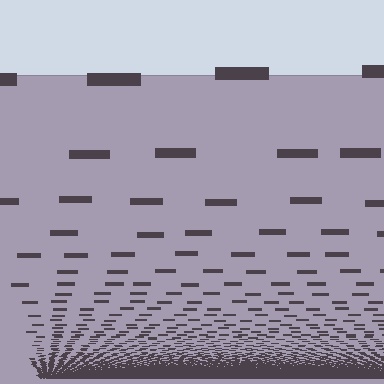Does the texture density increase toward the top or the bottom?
Density increases toward the bottom.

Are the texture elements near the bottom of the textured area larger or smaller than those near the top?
Smaller. The gradient is inverted — elements near the bottom are smaller and denser.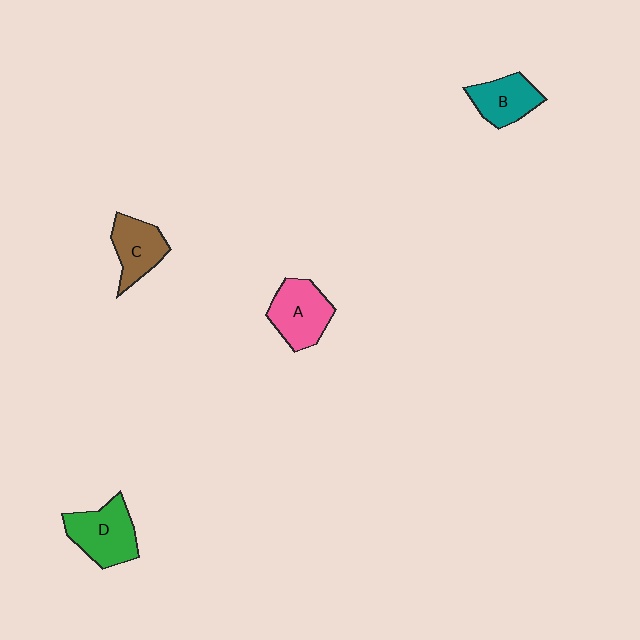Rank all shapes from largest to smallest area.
From largest to smallest: D (green), A (pink), C (brown), B (teal).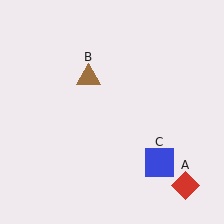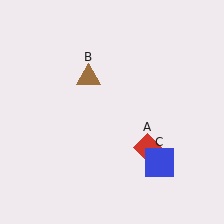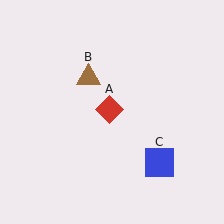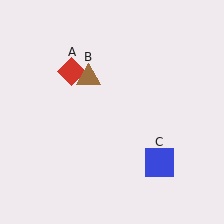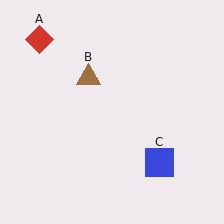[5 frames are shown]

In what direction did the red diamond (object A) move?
The red diamond (object A) moved up and to the left.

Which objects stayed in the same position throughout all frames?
Brown triangle (object B) and blue square (object C) remained stationary.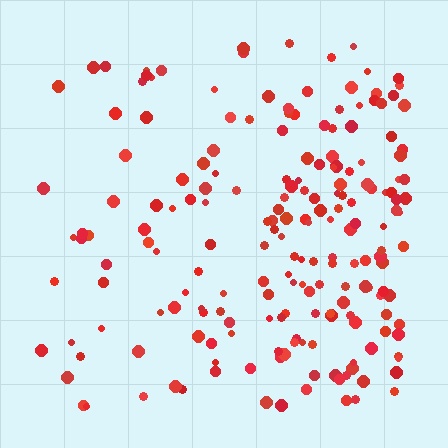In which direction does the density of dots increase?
From left to right, with the right side densest.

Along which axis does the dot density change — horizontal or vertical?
Horizontal.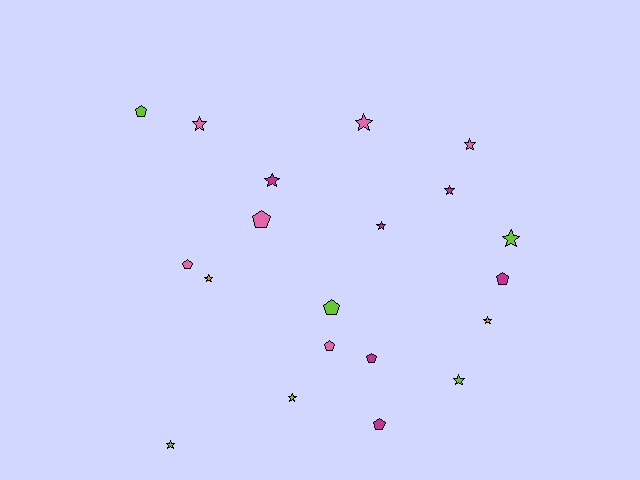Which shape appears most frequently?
Star, with 12 objects.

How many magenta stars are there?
There are 3 magenta stars.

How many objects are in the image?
There are 20 objects.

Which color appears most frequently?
Lime, with 6 objects.